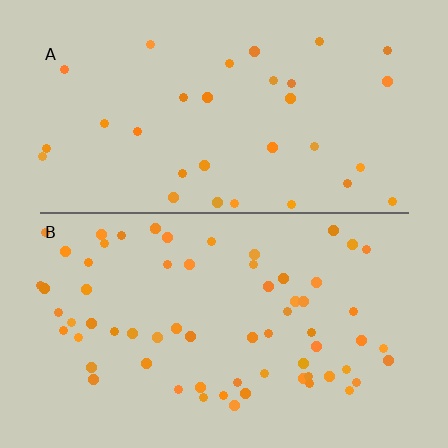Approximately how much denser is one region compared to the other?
Approximately 2.1× — region B over region A.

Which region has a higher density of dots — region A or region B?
B (the bottom).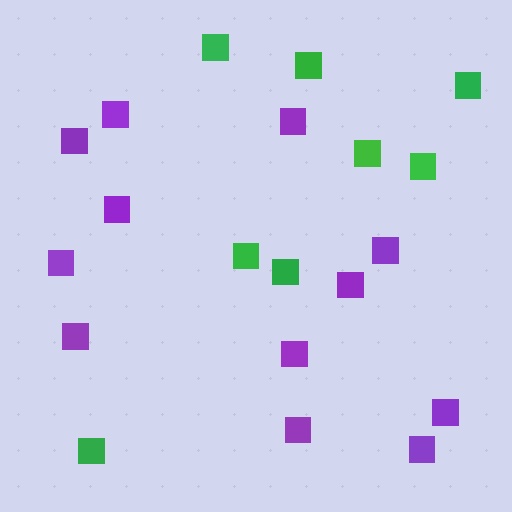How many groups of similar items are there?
There are 2 groups: one group of purple squares (12) and one group of green squares (8).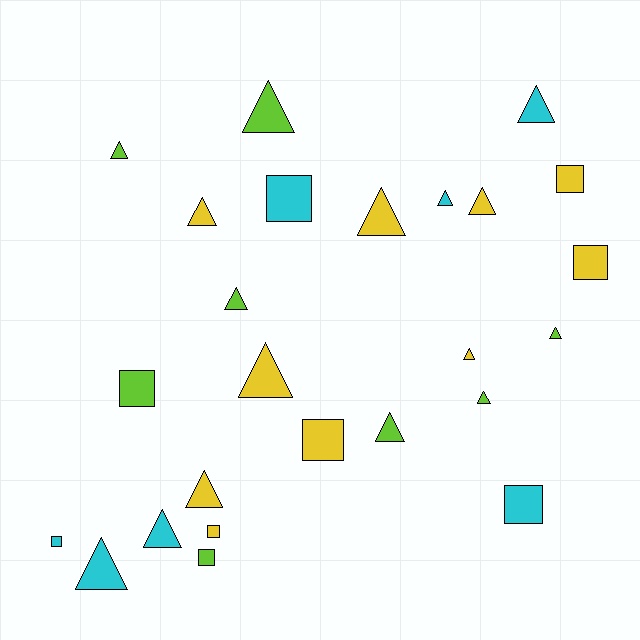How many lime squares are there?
There are 2 lime squares.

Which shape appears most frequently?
Triangle, with 16 objects.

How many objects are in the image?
There are 25 objects.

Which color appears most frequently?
Yellow, with 10 objects.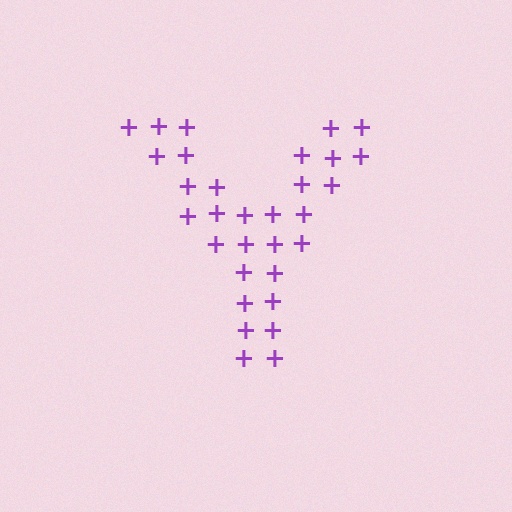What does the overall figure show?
The overall figure shows the letter Y.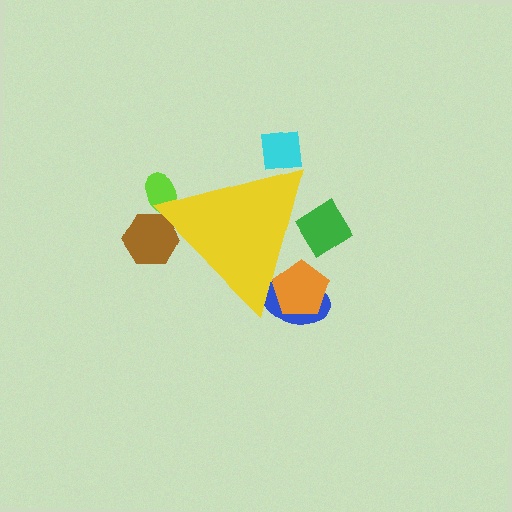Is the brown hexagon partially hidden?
Yes, the brown hexagon is partially hidden behind the yellow triangle.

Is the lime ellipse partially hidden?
Yes, the lime ellipse is partially hidden behind the yellow triangle.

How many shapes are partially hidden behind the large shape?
6 shapes are partially hidden.